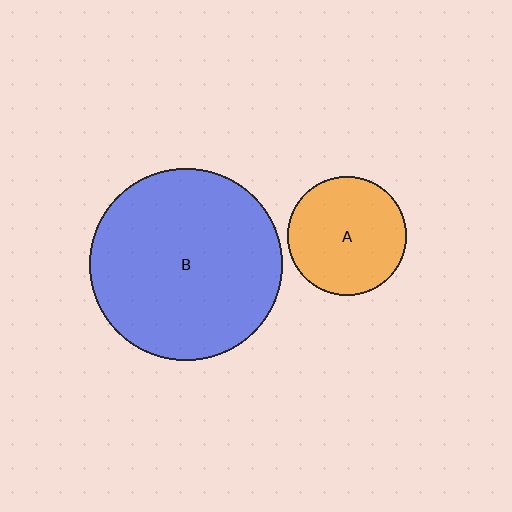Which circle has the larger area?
Circle B (blue).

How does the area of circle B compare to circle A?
Approximately 2.6 times.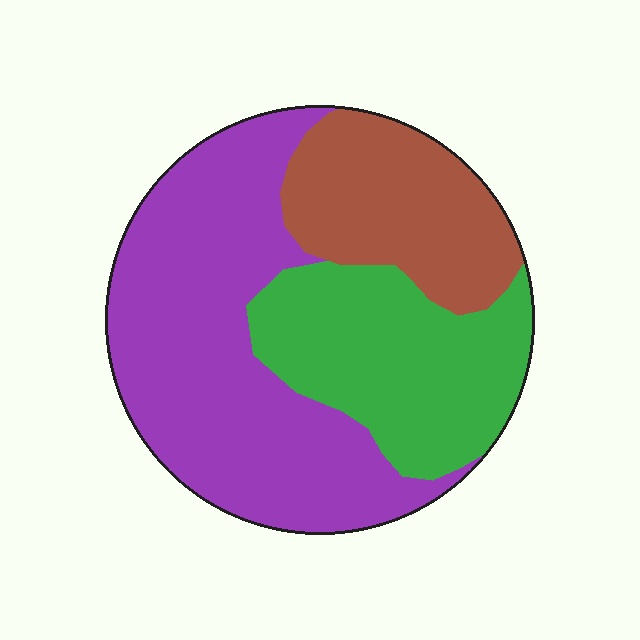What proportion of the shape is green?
Green takes up about one quarter (1/4) of the shape.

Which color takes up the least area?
Brown, at roughly 20%.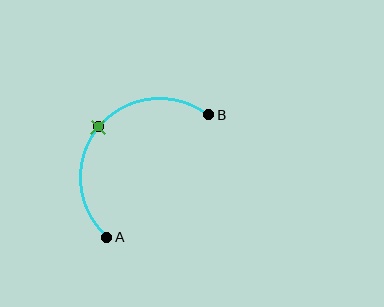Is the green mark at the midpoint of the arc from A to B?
Yes. The green mark lies on the arc at equal arc-length from both A and B — it is the arc midpoint.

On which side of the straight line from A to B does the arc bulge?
The arc bulges above and to the left of the straight line connecting A and B.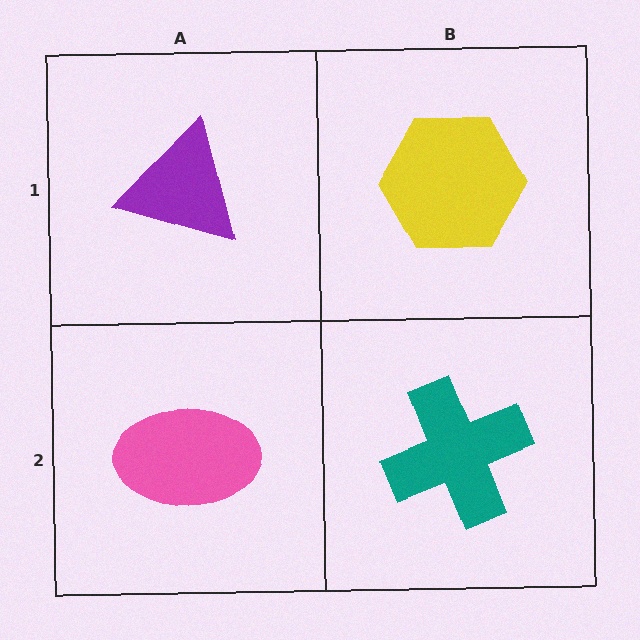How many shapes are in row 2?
2 shapes.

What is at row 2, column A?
A pink ellipse.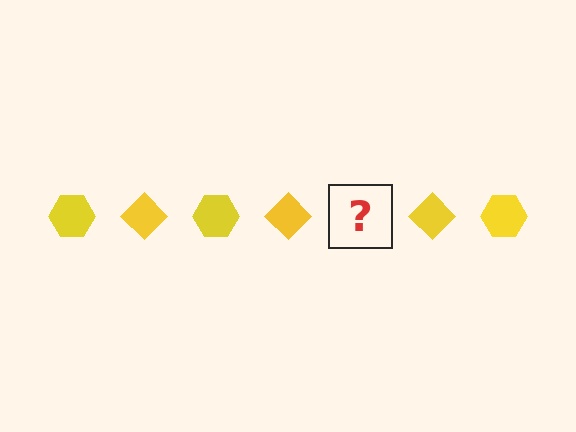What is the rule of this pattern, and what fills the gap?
The rule is that the pattern cycles through hexagon, diamond shapes in yellow. The gap should be filled with a yellow hexagon.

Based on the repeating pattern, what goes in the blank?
The blank should be a yellow hexagon.